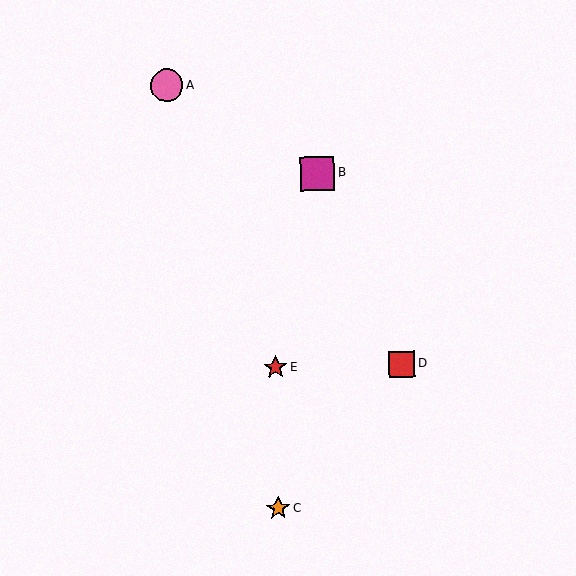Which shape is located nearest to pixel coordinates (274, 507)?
The orange star (labeled C) at (278, 508) is nearest to that location.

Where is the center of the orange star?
The center of the orange star is at (278, 508).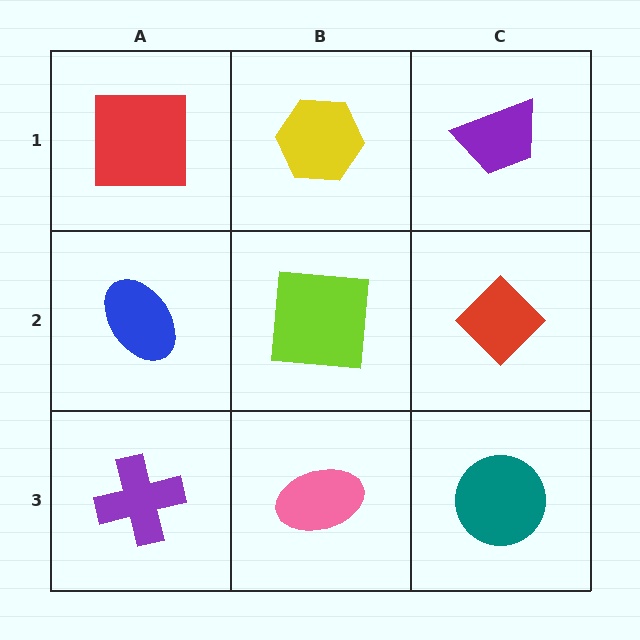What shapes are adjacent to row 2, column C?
A purple trapezoid (row 1, column C), a teal circle (row 3, column C), a lime square (row 2, column B).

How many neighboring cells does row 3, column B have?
3.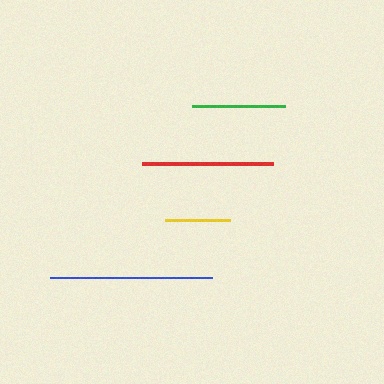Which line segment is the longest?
The blue line is the longest at approximately 162 pixels.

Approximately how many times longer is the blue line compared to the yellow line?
The blue line is approximately 2.5 times the length of the yellow line.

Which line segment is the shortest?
The yellow line is the shortest at approximately 65 pixels.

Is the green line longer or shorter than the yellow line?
The green line is longer than the yellow line.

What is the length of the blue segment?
The blue segment is approximately 162 pixels long.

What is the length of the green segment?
The green segment is approximately 93 pixels long.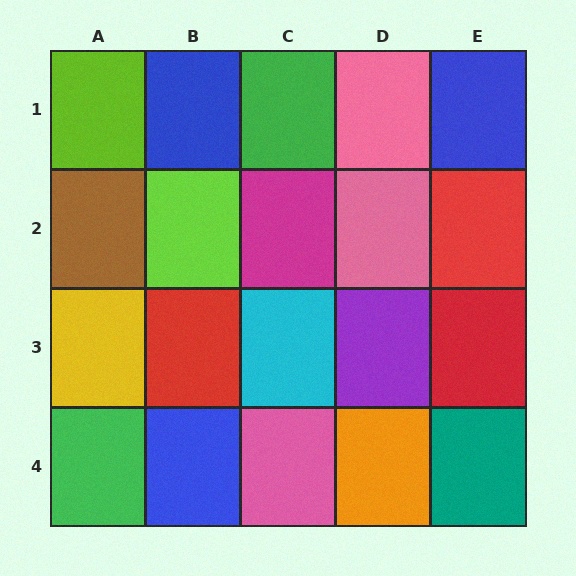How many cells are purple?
1 cell is purple.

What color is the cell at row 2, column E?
Red.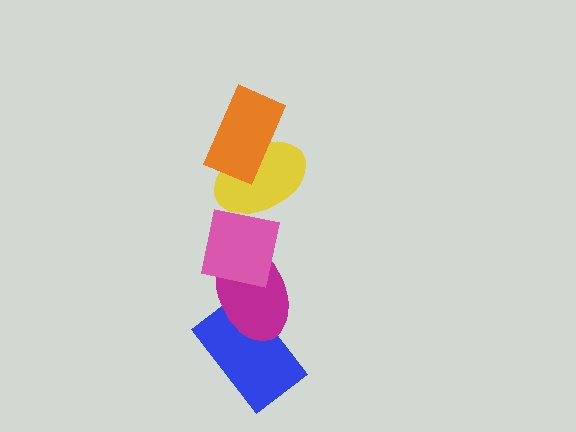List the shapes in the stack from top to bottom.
From top to bottom: the orange rectangle, the yellow ellipse, the pink square, the magenta ellipse, the blue rectangle.